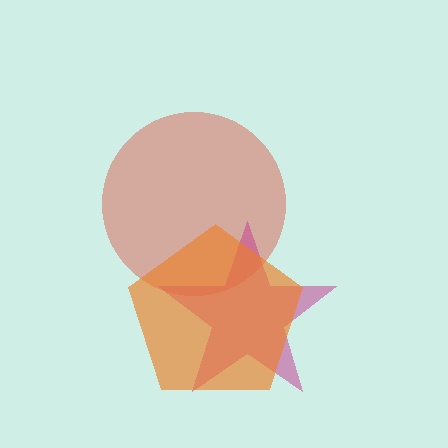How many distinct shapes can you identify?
There are 3 distinct shapes: a red circle, a magenta star, an orange pentagon.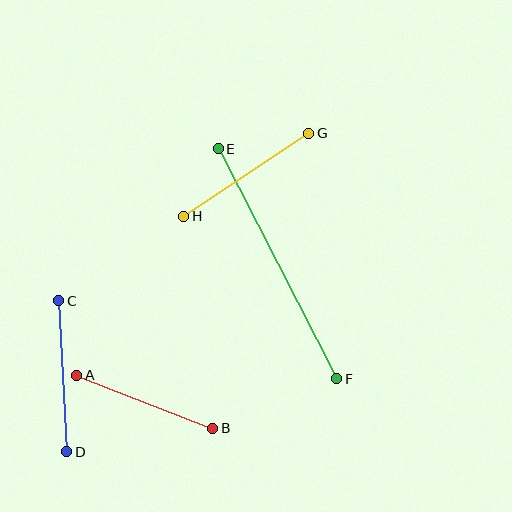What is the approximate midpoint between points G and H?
The midpoint is at approximately (246, 175) pixels.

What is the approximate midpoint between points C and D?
The midpoint is at approximately (63, 376) pixels.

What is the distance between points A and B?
The distance is approximately 146 pixels.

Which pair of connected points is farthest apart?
Points E and F are farthest apart.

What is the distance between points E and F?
The distance is approximately 258 pixels.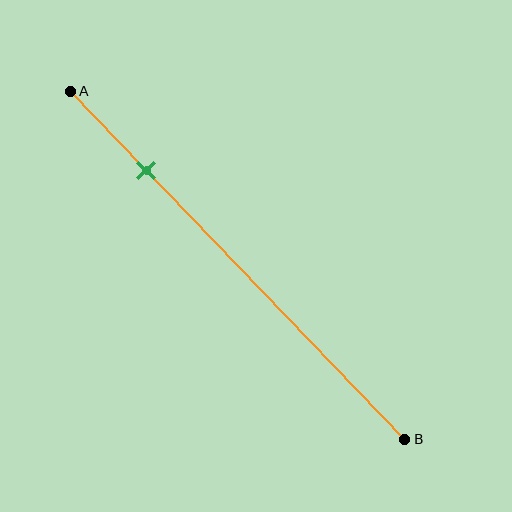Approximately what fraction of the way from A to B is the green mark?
The green mark is approximately 25% of the way from A to B.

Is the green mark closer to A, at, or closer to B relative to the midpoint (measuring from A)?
The green mark is closer to point A than the midpoint of segment AB.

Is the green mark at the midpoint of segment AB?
No, the mark is at about 25% from A, not at the 50% midpoint.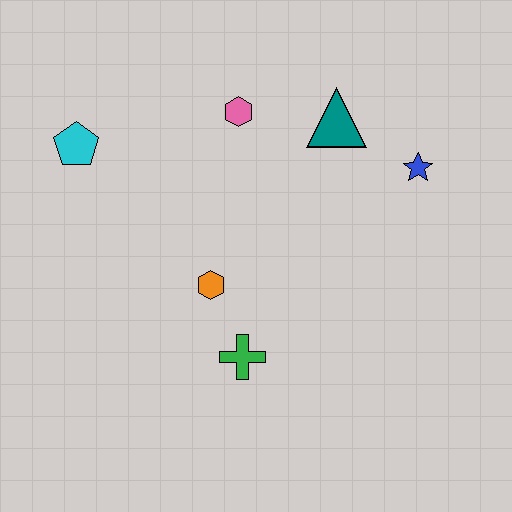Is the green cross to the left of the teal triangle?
Yes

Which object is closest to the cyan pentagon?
The pink hexagon is closest to the cyan pentagon.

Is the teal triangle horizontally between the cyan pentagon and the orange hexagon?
No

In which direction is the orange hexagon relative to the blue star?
The orange hexagon is to the left of the blue star.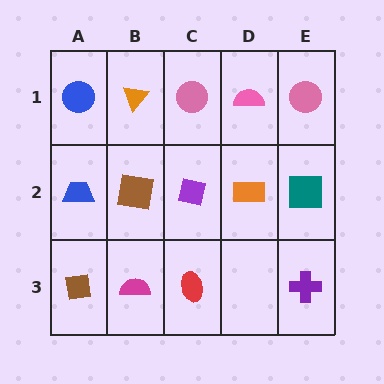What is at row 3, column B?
A magenta semicircle.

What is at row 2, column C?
A purple square.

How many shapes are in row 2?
5 shapes.